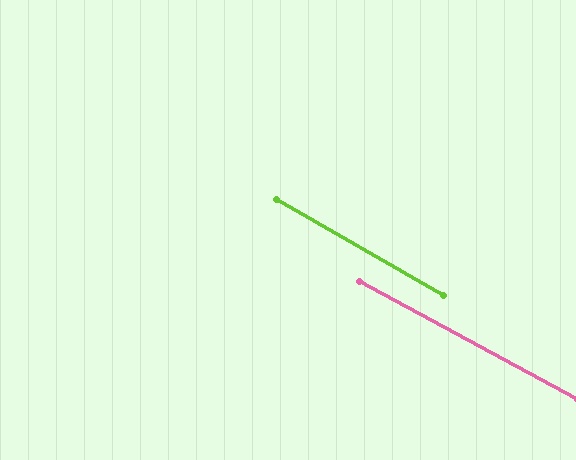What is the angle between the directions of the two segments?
Approximately 1 degree.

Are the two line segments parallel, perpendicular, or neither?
Parallel — their directions differ by only 1.2°.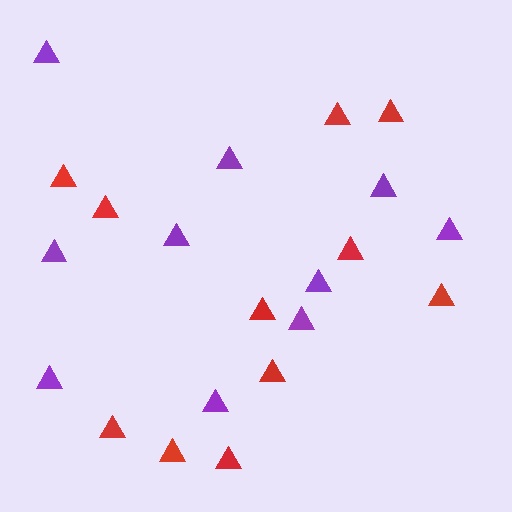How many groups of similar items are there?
There are 2 groups: one group of red triangles (11) and one group of purple triangles (10).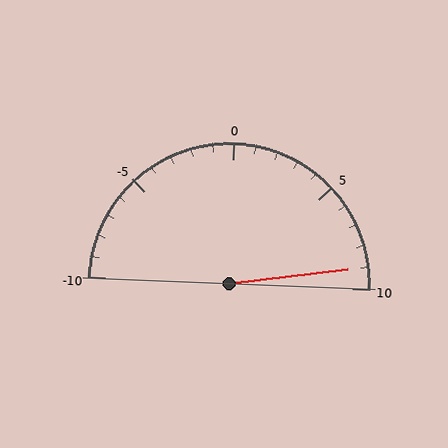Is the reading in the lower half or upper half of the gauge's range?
The reading is in the upper half of the range (-10 to 10).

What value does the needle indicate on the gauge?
The needle indicates approximately 9.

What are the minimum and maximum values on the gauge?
The gauge ranges from -10 to 10.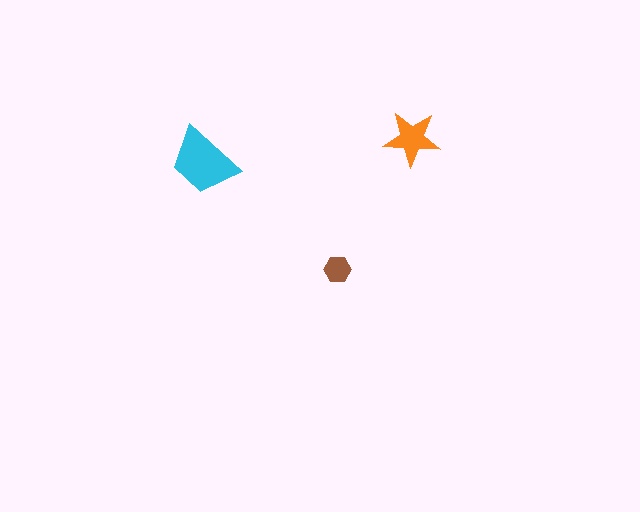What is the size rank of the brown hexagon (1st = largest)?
3rd.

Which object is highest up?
The orange star is topmost.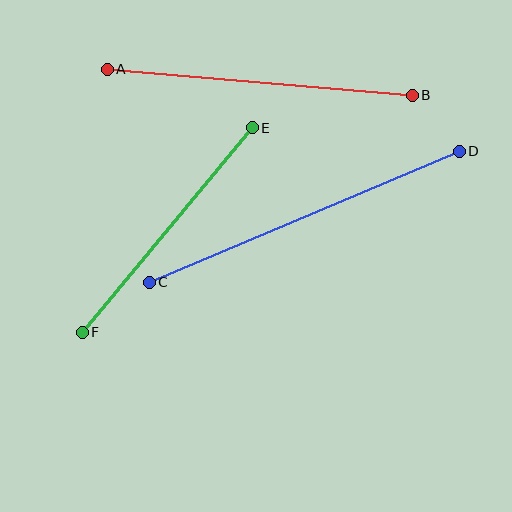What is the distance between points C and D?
The distance is approximately 336 pixels.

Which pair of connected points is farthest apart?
Points C and D are farthest apart.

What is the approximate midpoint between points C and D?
The midpoint is at approximately (304, 217) pixels.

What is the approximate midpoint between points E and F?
The midpoint is at approximately (167, 230) pixels.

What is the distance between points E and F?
The distance is approximately 266 pixels.